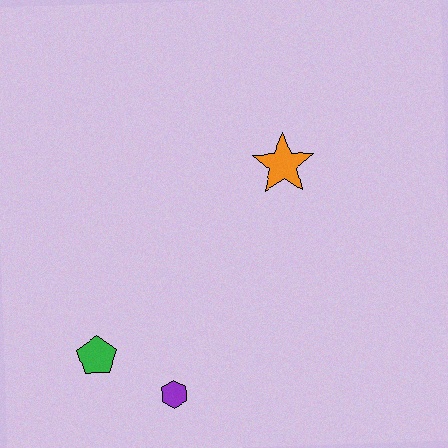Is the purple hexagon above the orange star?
No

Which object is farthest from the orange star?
The green pentagon is farthest from the orange star.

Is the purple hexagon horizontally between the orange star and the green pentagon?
Yes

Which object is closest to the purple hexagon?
The green pentagon is closest to the purple hexagon.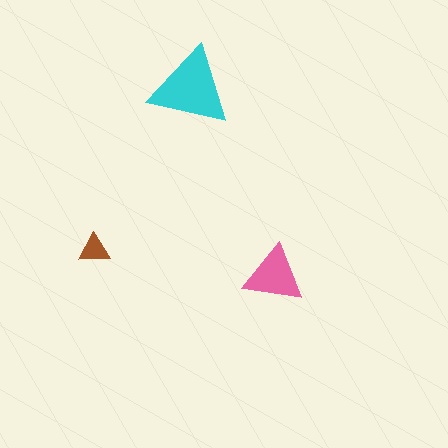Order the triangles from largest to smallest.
the cyan one, the pink one, the brown one.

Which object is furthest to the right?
The pink triangle is rightmost.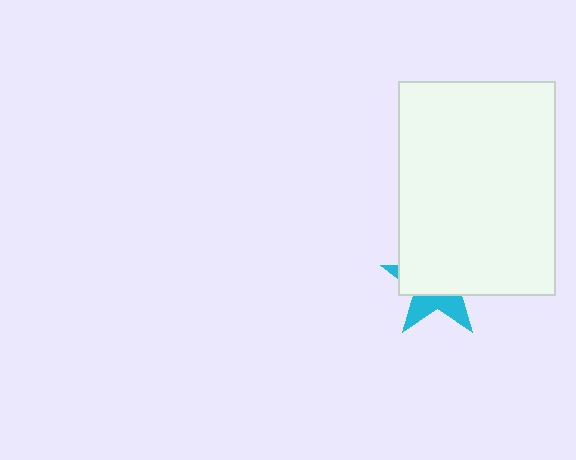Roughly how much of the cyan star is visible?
A small part of it is visible (roughly 35%).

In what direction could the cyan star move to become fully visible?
The cyan star could move down. That would shift it out from behind the white rectangle entirely.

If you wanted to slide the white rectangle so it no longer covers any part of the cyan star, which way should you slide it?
Slide it up — that is the most direct way to separate the two shapes.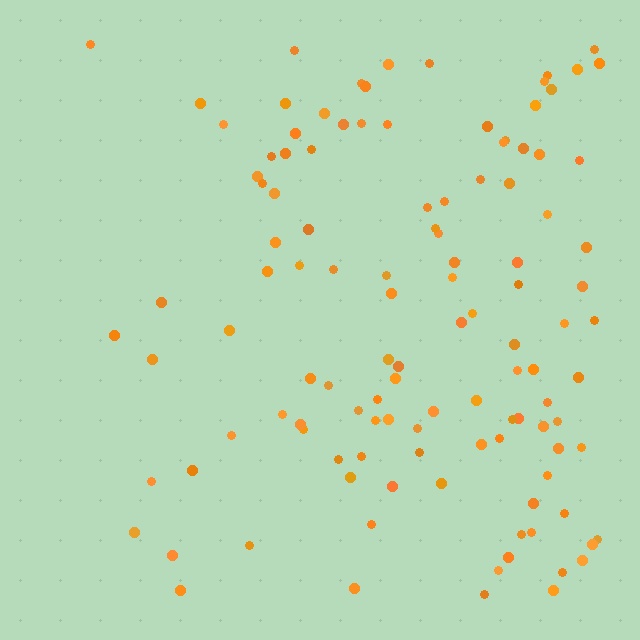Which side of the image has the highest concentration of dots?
The right.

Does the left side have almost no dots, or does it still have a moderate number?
Still a moderate number, just noticeably fewer than the right.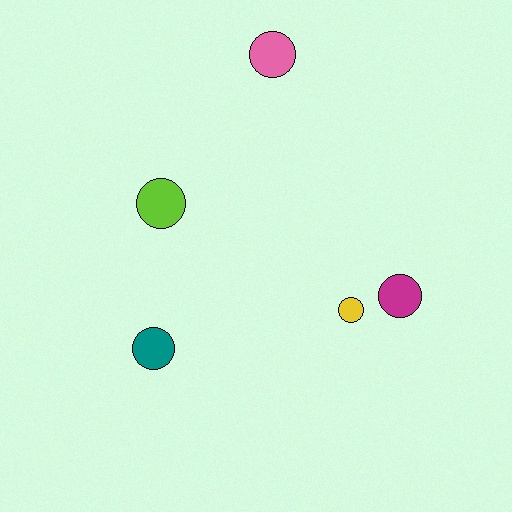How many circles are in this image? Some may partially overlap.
There are 5 circles.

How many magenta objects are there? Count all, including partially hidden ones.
There is 1 magenta object.